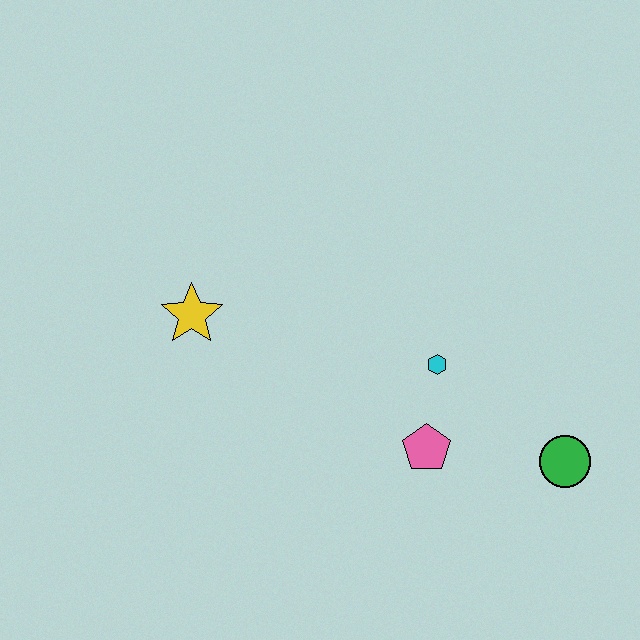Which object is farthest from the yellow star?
The green circle is farthest from the yellow star.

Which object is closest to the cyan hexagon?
The pink pentagon is closest to the cyan hexagon.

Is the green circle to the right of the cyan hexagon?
Yes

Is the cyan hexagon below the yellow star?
Yes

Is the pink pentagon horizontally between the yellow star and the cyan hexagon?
Yes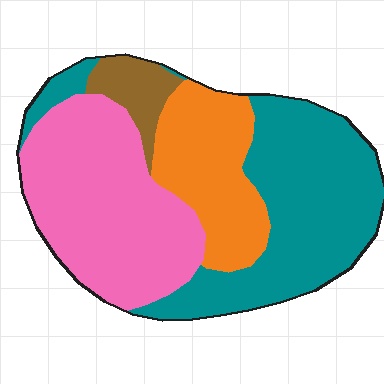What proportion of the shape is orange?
Orange covers roughly 20% of the shape.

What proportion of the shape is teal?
Teal covers 38% of the shape.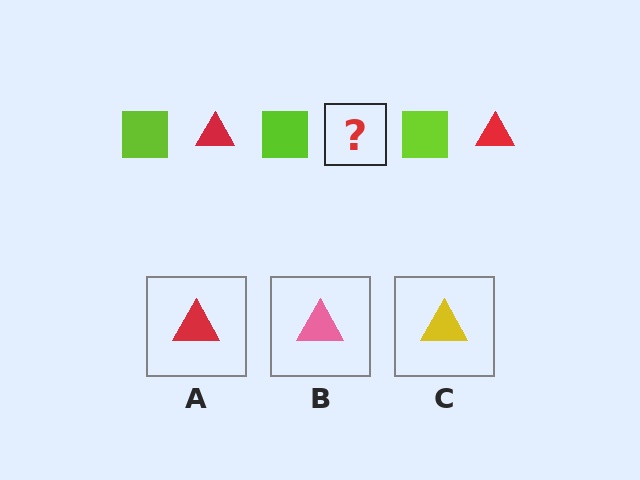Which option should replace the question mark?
Option A.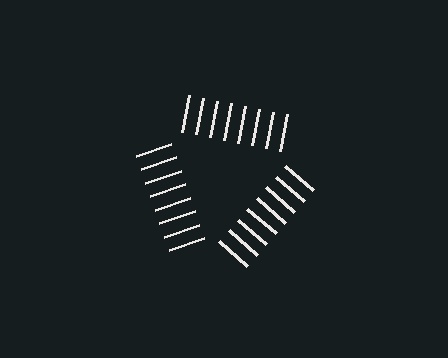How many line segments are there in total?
24 — 8 along each of the 3 edges.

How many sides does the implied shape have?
3 sides — the line-ends trace a triangle.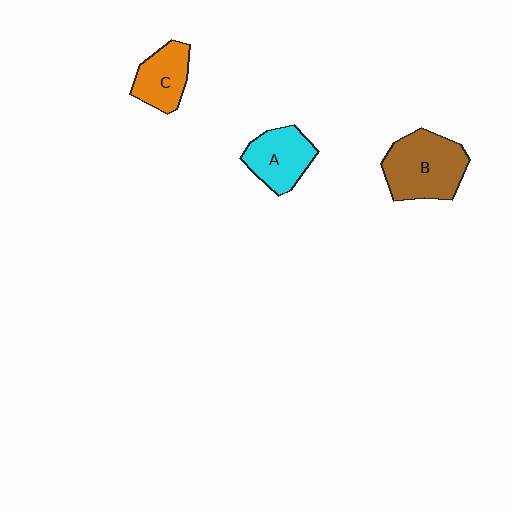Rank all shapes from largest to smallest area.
From largest to smallest: B (brown), A (cyan), C (orange).